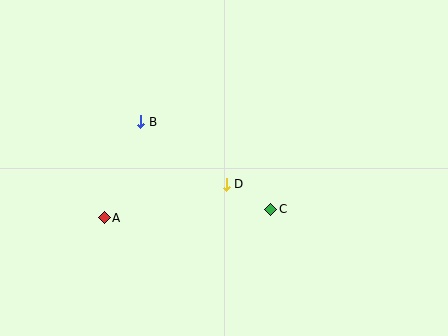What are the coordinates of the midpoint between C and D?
The midpoint between C and D is at (249, 197).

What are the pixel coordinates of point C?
Point C is at (271, 209).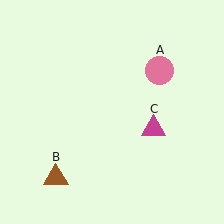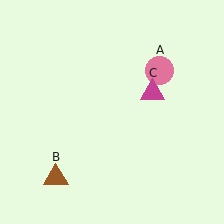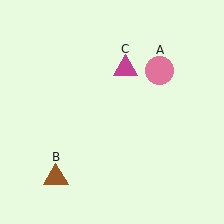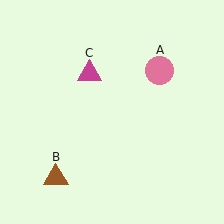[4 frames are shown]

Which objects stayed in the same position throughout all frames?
Pink circle (object A) and brown triangle (object B) remained stationary.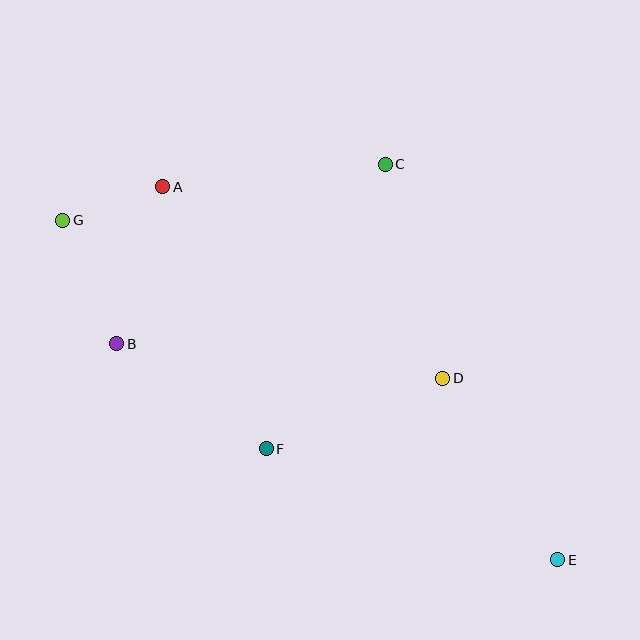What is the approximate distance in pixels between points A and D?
The distance between A and D is approximately 339 pixels.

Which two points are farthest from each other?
Points E and G are farthest from each other.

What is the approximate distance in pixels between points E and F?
The distance between E and F is approximately 312 pixels.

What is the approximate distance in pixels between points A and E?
The distance between A and E is approximately 543 pixels.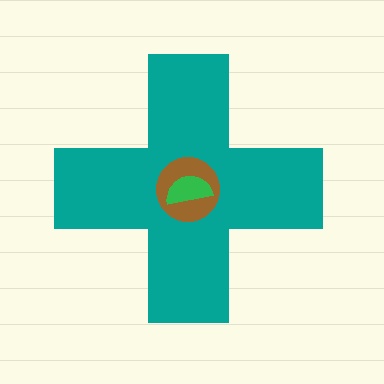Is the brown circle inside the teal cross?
Yes.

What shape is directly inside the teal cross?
The brown circle.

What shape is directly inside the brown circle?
The green semicircle.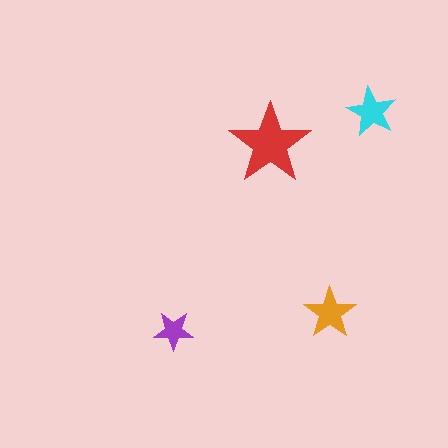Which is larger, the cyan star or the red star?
The red one.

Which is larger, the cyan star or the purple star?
The cyan one.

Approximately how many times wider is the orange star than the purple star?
About 1.5 times wider.